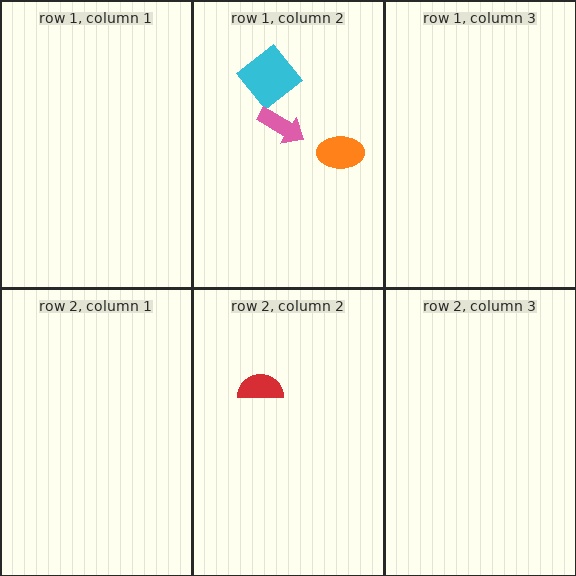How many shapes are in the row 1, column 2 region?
3.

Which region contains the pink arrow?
The row 1, column 2 region.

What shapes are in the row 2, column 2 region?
The red semicircle.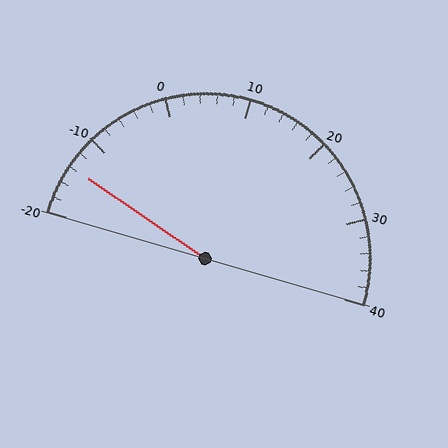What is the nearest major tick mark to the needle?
The nearest major tick mark is -10.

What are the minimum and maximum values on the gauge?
The gauge ranges from -20 to 40.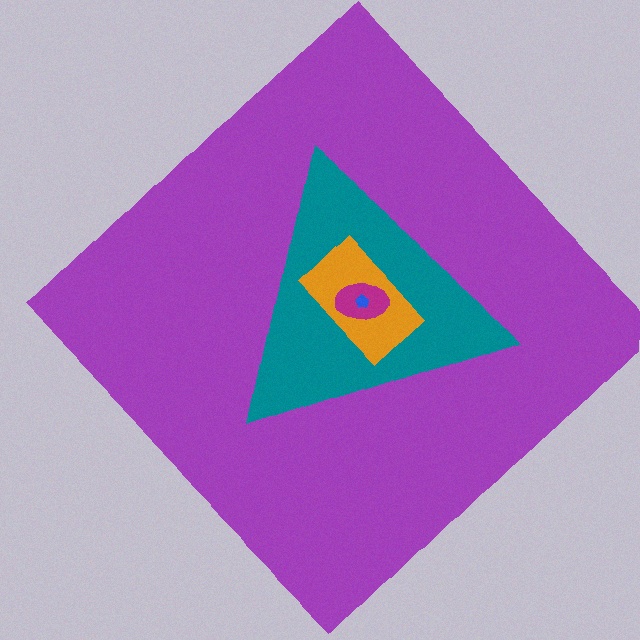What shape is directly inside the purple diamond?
The teal triangle.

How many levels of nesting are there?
5.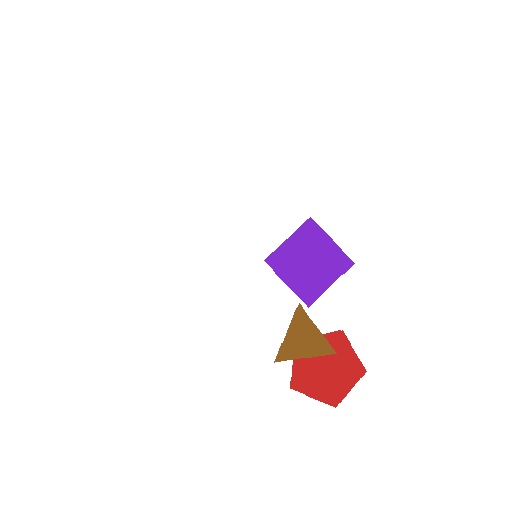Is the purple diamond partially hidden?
No, no other shape covers it.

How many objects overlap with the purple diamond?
0 objects overlap with the purple diamond.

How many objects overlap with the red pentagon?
1 object overlaps with the red pentagon.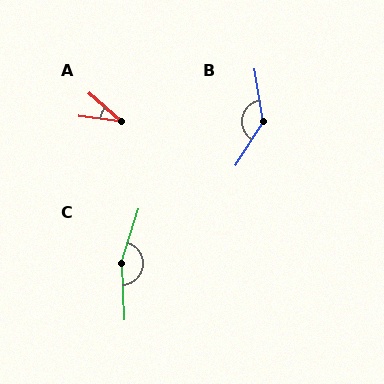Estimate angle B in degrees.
Approximately 138 degrees.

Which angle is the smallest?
A, at approximately 34 degrees.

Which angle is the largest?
C, at approximately 160 degrees.